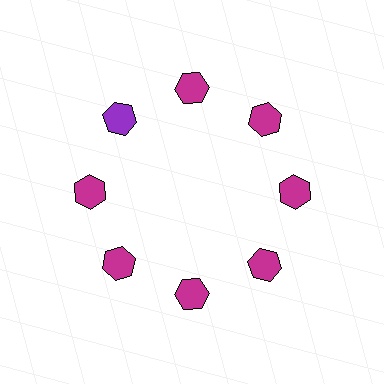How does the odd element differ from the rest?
It has a different color: purple instead of magenta.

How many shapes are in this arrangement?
There are 8 shapes arranged in a ring pattern.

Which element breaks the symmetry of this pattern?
The purple hexagon at roughly the 10 o'clock position breaks the symmetry. All other shapes are magenta hexagons.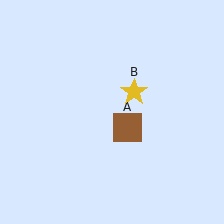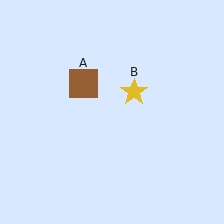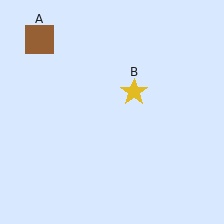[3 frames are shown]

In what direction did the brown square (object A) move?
The brown square (object A) moved up and to the left.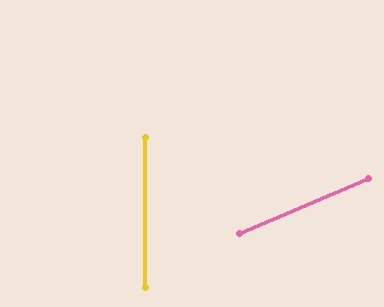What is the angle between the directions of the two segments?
Approximately 67 degrees.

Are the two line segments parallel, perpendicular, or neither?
Neither parallel nor perpendicular — they differ by about 67°.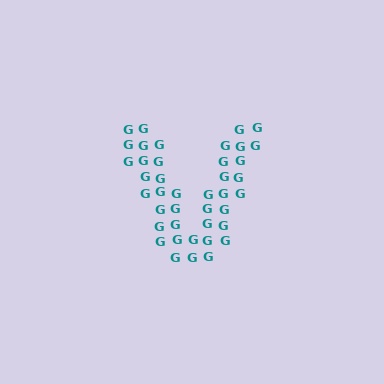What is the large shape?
The large shape is the letter V.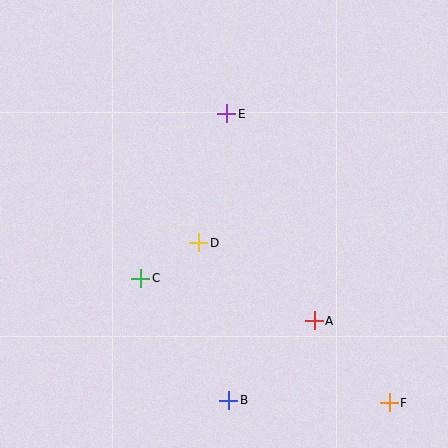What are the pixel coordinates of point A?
Point A is at (314, 321).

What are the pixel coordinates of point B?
Point B is at (229, 400).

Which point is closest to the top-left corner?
Point E is closest to the top-left corner.